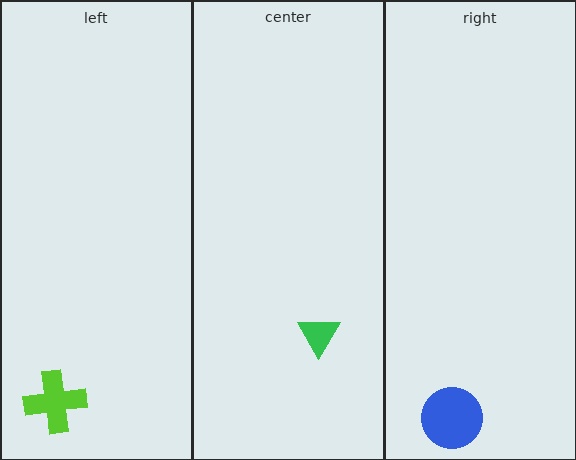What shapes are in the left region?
The lime cross.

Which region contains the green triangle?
The center region.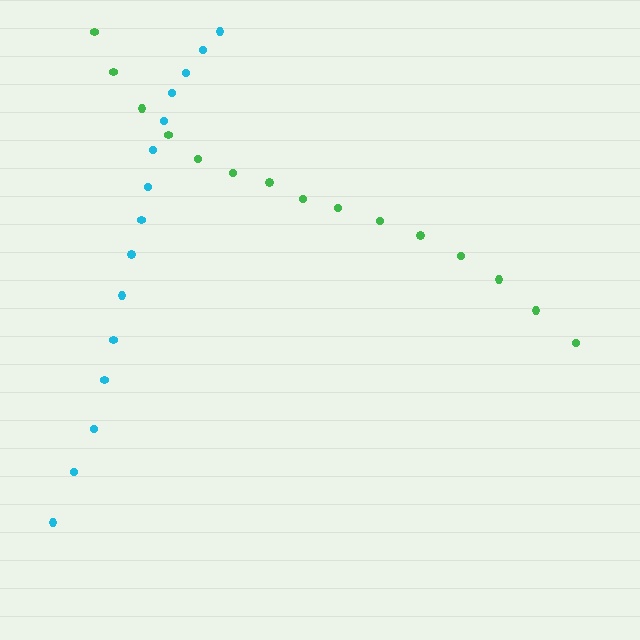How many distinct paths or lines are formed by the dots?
There are 2 distinct paths.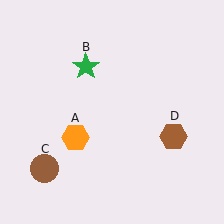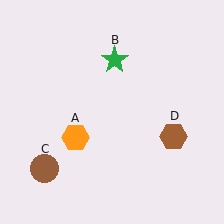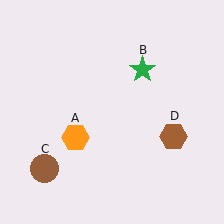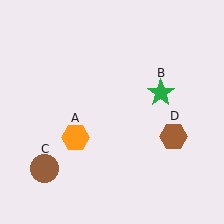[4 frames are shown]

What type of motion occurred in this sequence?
The green star (object B) rotated clockwise around the center of the scene.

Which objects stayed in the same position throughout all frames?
Orange hexagon (object A) and brown circle (object C) and brown hexagon (object D) remained stationary.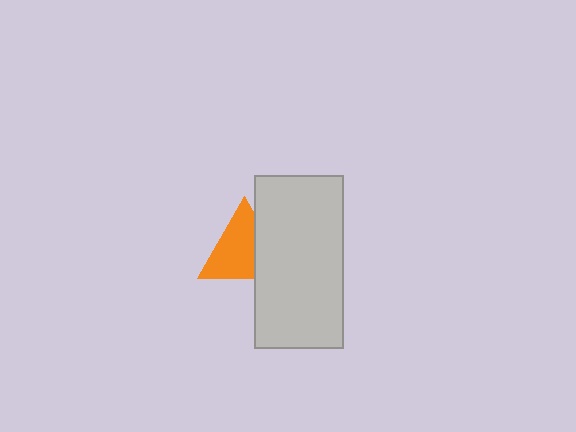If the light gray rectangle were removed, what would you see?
You would see the complete orange triangle.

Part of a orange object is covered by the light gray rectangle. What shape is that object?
It is a triangle.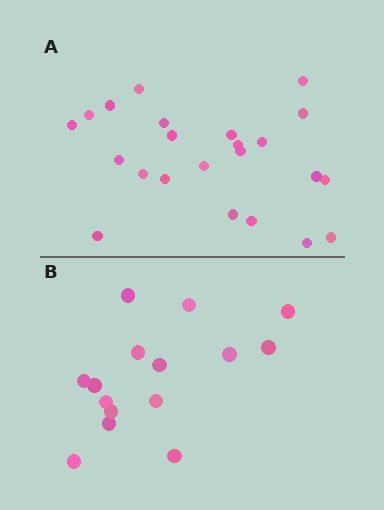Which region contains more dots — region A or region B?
Region A (the top region) has more dots.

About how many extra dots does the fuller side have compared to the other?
Region A has roughly 8 or so more dots than region B.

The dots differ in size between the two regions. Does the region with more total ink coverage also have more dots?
No. Region B has more total ink coverage because its dots are larger, but region A actually contains more individual dots. Total area can be misleading — the number of items is what matters here.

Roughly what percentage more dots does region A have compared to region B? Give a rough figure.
About 55% more.